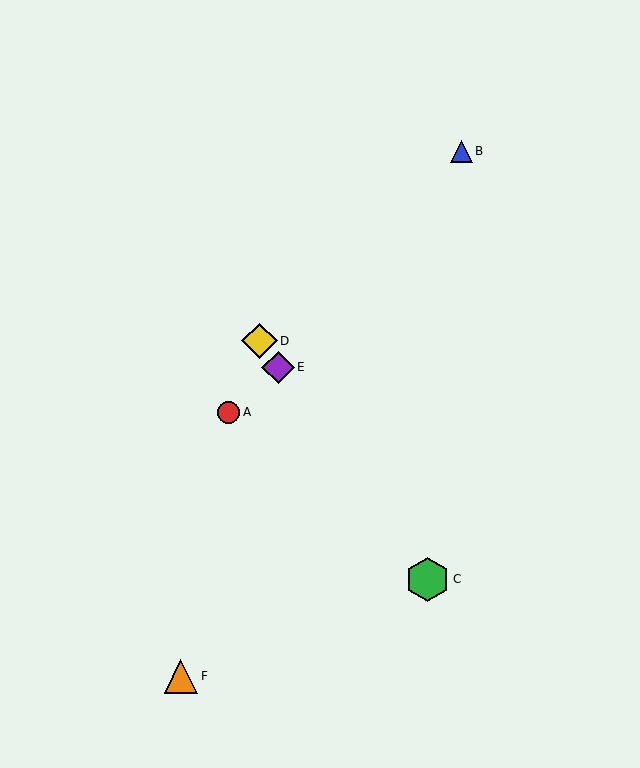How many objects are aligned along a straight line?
3 objects (C, D, E) are aligned along a straight line.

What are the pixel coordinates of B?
Object B is at (461, 151).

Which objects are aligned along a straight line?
Objects C, D, E are aligned along a straight line.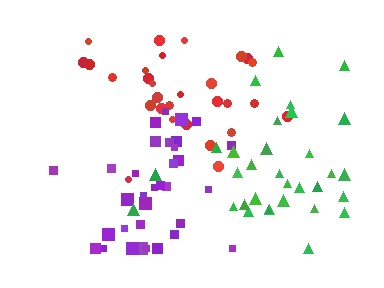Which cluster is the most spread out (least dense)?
Green.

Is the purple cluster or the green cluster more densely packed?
Purple.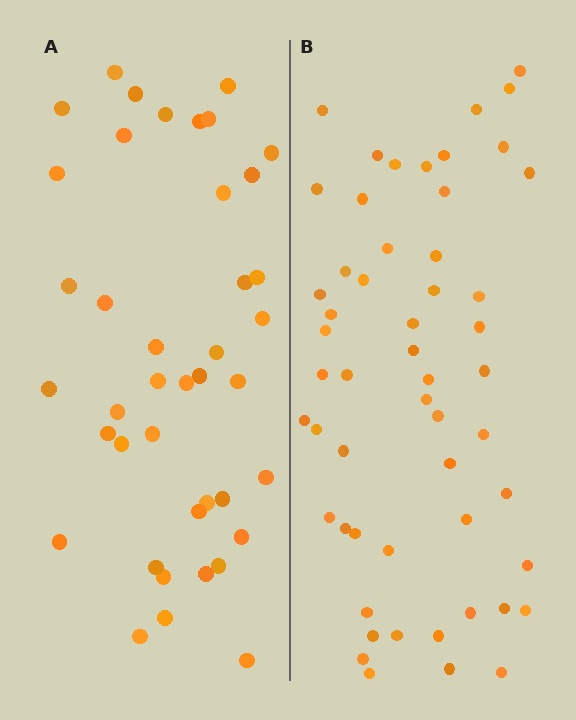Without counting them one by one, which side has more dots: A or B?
Region B (the right region) has more dots.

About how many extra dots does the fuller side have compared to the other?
Region B has approximately 15 more dots than region A.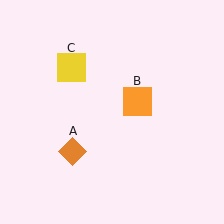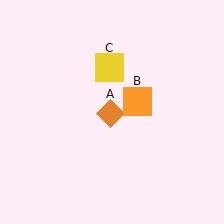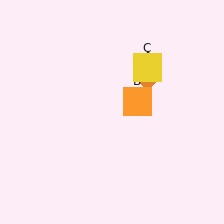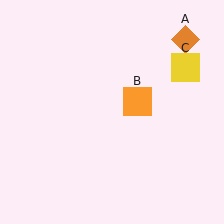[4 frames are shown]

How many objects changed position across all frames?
2 objects changed position: orange diamond (object A), yellow square (object C).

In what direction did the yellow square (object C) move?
The yellow square (object C) moved right.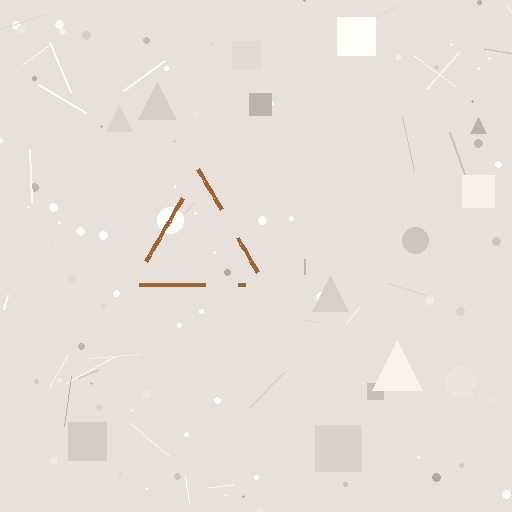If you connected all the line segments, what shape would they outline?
They would outline a triangle.